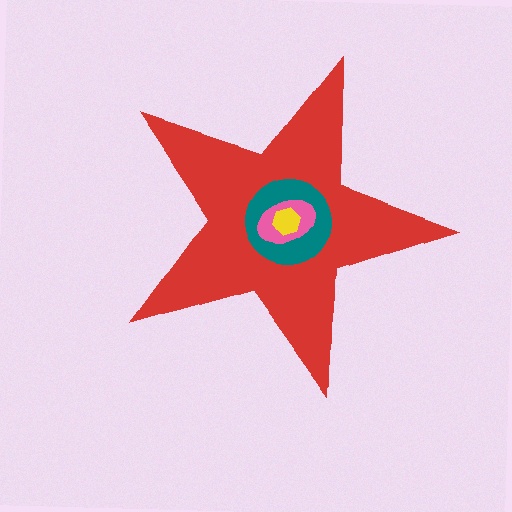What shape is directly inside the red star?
The teal circle.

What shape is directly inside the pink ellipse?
The yellow hexagon.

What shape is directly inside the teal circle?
The pink ellipse.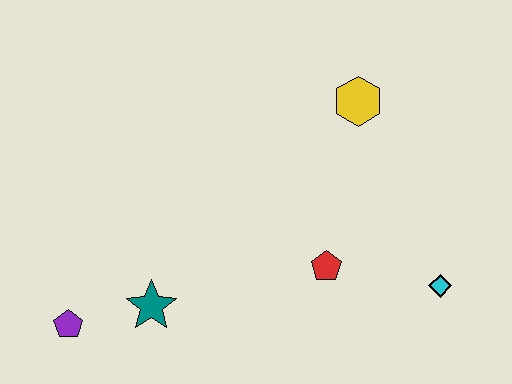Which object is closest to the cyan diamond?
The red pentagon is closest to the cyan diamond.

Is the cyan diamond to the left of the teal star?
No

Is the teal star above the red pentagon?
No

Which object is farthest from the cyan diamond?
The purple pentagon is farthest from the cyan diamond.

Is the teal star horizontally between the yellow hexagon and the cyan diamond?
No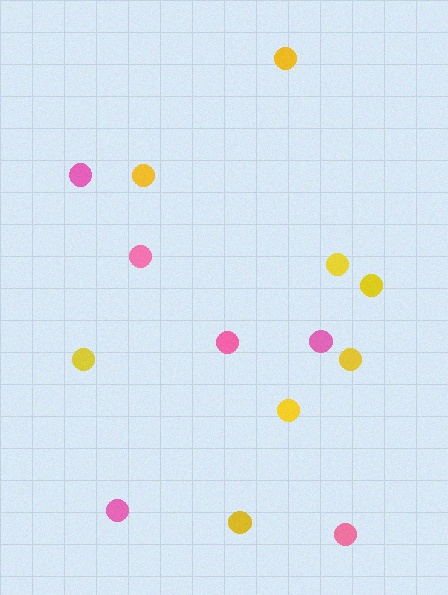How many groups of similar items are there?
There are 2 groups: one group of yellow circles (8) and one group of pink circles (6).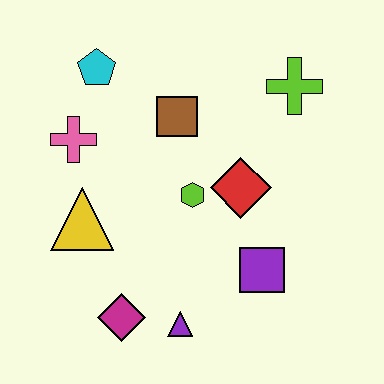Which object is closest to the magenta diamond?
The purple triangle is closest to the magenta diamond.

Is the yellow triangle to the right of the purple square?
No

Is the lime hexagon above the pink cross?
No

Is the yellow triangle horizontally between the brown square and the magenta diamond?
No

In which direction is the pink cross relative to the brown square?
The pink cross is to the left of the brown square.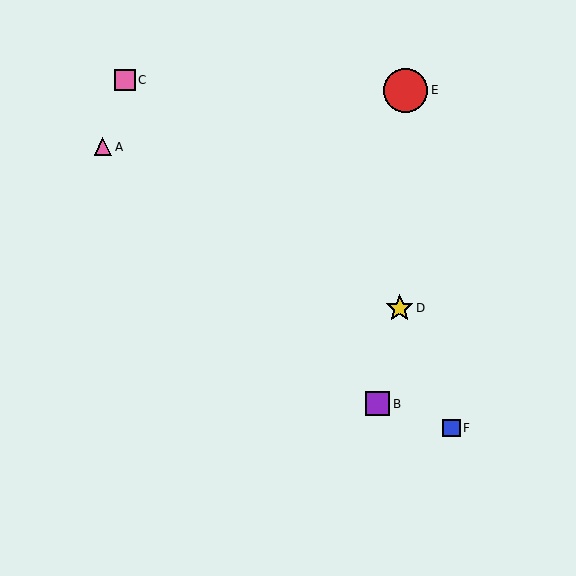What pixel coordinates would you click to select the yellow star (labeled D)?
Click at (400, 308) to select the yellow star D.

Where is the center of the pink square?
The center of the pink square is at (125, 80).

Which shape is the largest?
The red circle (labeled E) is the largest.